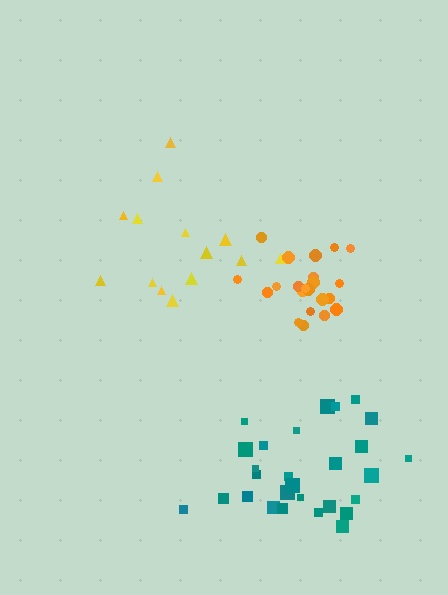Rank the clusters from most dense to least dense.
orange, teal, yellow.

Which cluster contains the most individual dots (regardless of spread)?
Teal (28).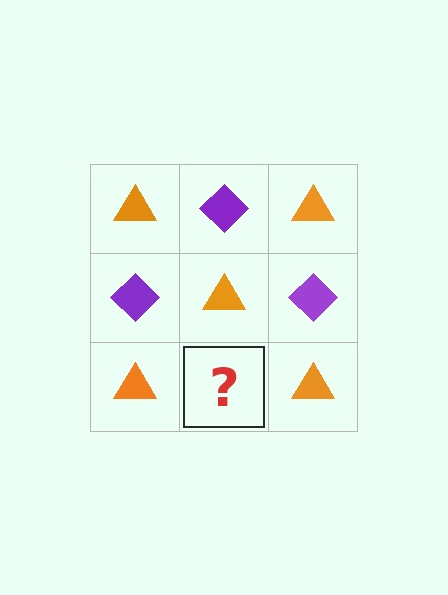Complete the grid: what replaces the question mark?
The question mark should be replaced with a purple diamond.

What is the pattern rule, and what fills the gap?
The rule is that it alternates orange triangle and purple diamond in a checkerboard pattern. The gap should be filled with a purple diamond.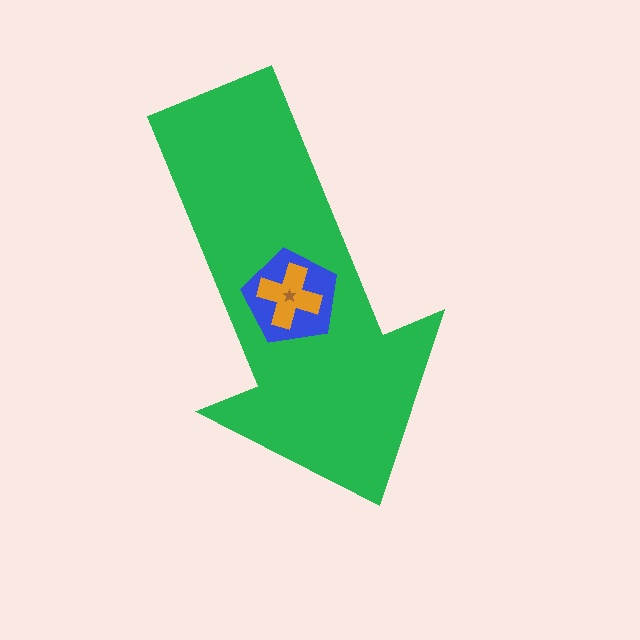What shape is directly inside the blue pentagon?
The orange cross.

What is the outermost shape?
The green arrow.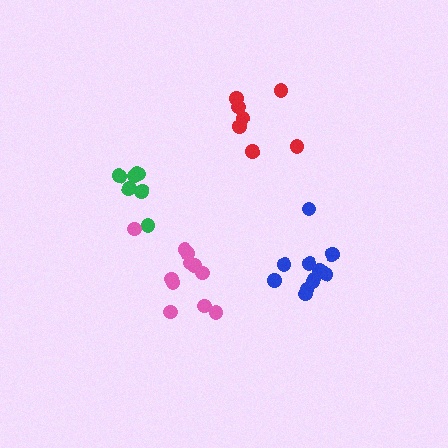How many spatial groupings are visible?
There are 4 spatial groupings.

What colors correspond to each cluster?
The clusters are colored: red, green, pink, blue.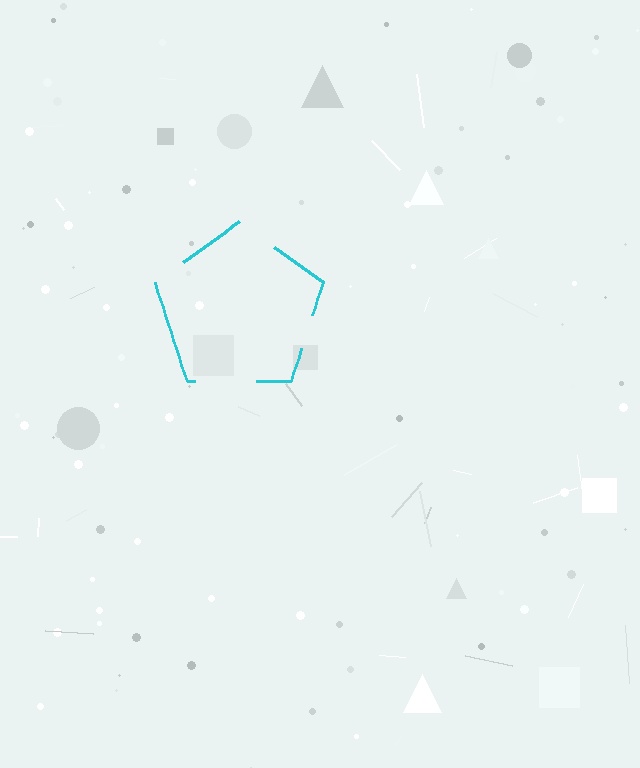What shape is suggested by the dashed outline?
The dashed outline suggests a pentagon.